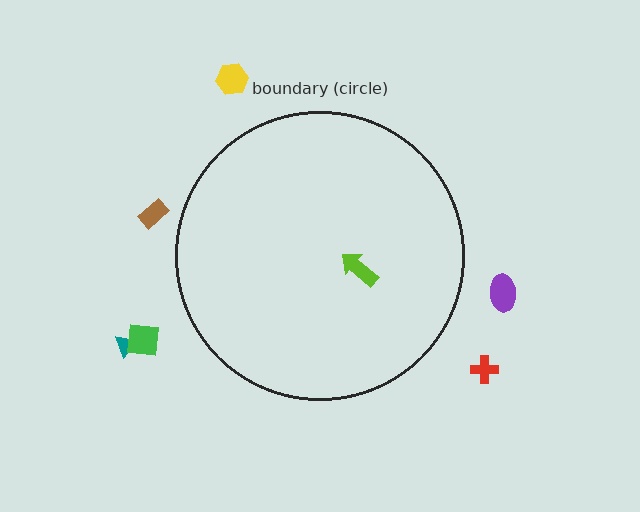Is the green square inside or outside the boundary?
Outside.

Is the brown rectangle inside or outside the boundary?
Outside.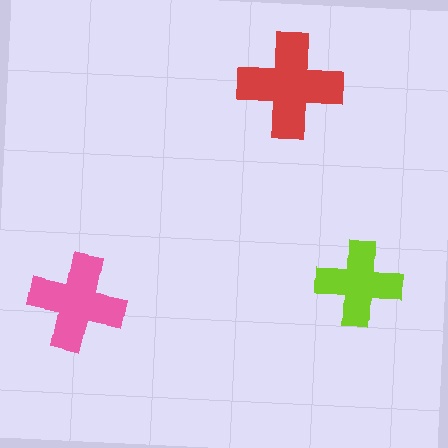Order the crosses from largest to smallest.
the red one, the pink one, the lime one.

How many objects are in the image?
There are 3 objects in the image.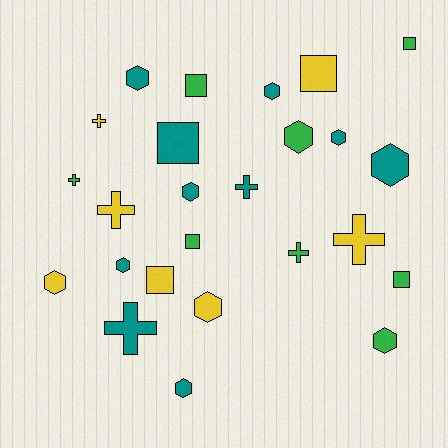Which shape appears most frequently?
Hexagon, with 11 objects.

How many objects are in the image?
There are 25 objects.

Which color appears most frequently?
Teal, with 10 objects.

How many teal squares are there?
There is 1 teal square.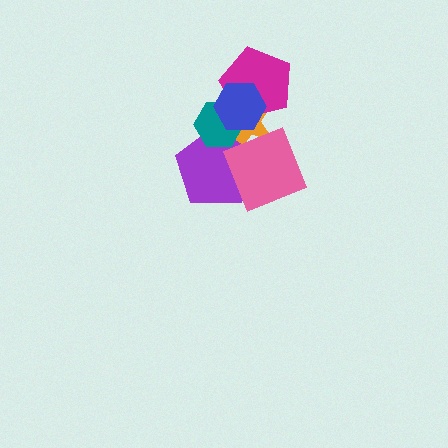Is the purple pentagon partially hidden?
Yes, it is partially covered by another shape.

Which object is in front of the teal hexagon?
The blue hexagon is in front of the teal hexagon.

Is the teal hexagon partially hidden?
Yes, it is partially covered by another shape.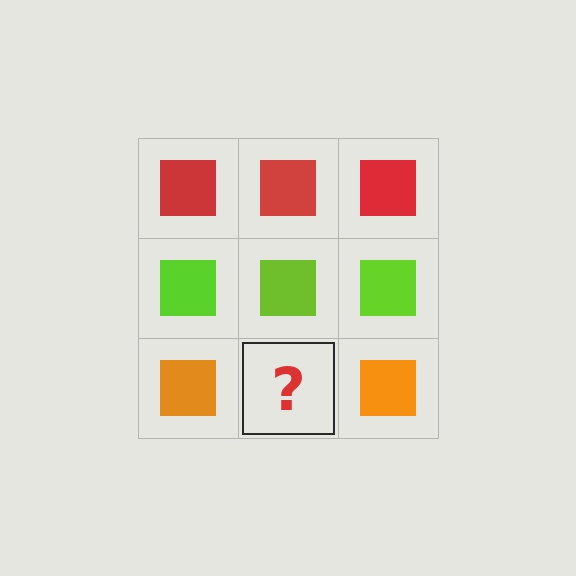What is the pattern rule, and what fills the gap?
The rule is that each row has a consistent color. The gap should be filled with an orange square.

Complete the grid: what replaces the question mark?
The question mark should be replaced with an orange square.